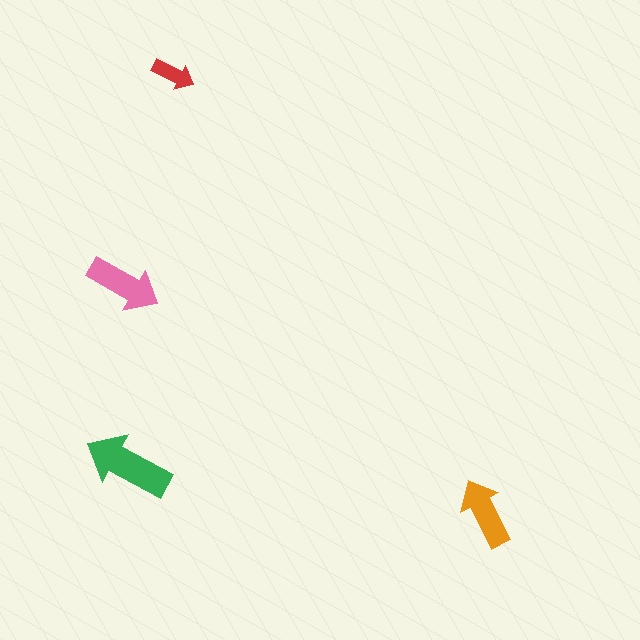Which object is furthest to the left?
The pink arrow is leftmost.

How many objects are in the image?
There are 4 objects in the image.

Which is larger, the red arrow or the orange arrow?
The orange one.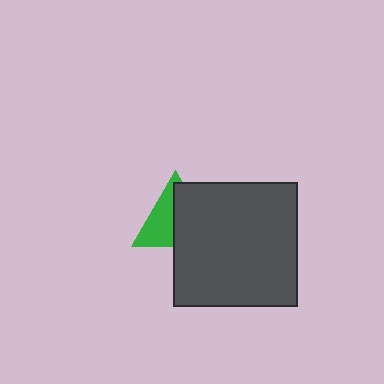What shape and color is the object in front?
The object in front is a dark gray square.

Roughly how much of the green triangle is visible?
About half of it is visible (roughly 48%).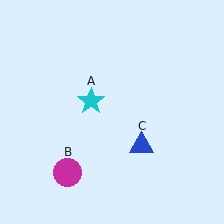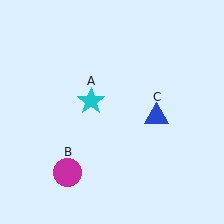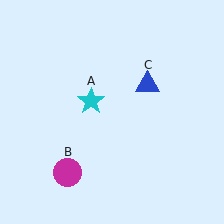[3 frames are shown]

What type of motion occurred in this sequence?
The blue triangle (object C) rotated counterclockwise around the center of the scene.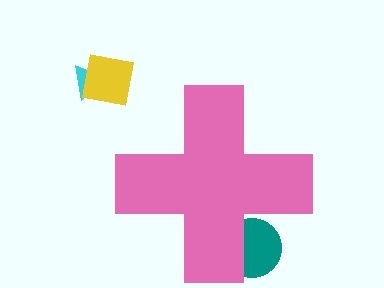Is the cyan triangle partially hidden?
No, the cyan triangle is fully visible.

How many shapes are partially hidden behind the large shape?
1 shape is partially hidden.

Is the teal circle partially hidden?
Yes, the teal circle is partially hidden behind the pink cross.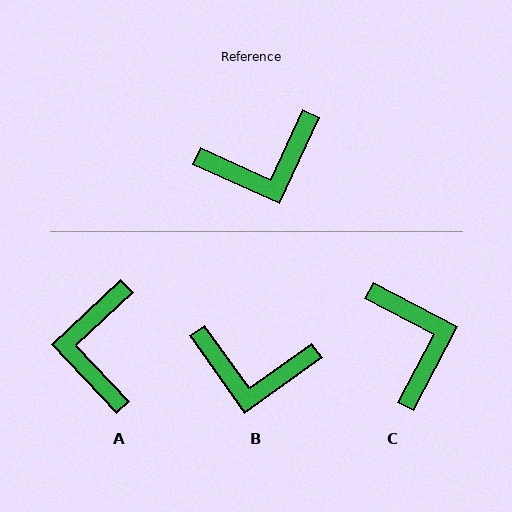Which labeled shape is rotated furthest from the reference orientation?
A, about 112 degrees away.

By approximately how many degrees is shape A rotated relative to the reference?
Approximately 112 degrees clockwise.